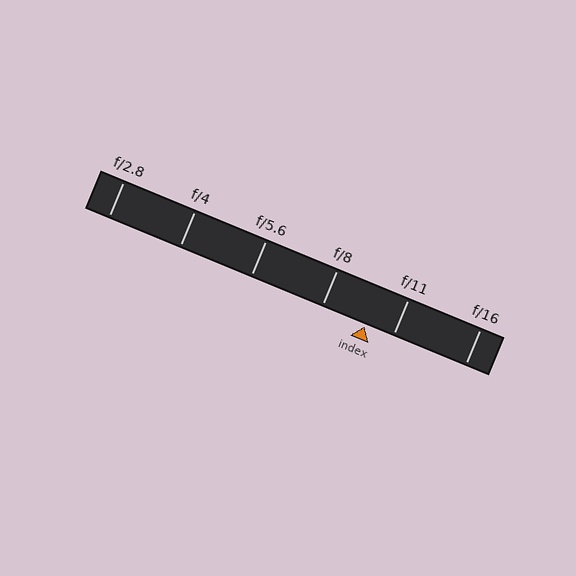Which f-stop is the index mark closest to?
The index mark is closest to f/11.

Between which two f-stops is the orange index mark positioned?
The index mark is between f/8 and f/11.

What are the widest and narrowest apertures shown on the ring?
The widest aperture shown is f/2.8 and the narrowest is f/16.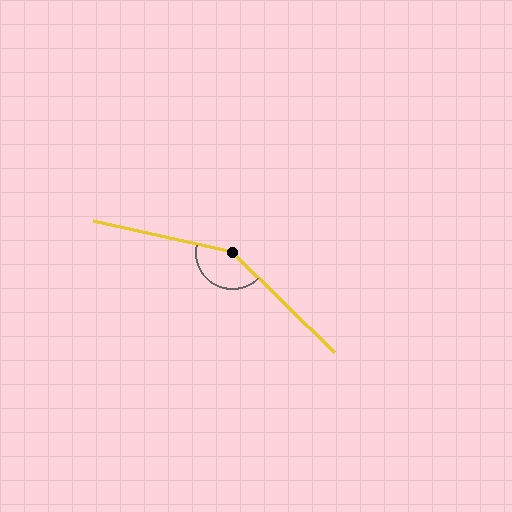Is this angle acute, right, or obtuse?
It is obtuse.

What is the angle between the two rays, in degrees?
Approximately 148 degrees.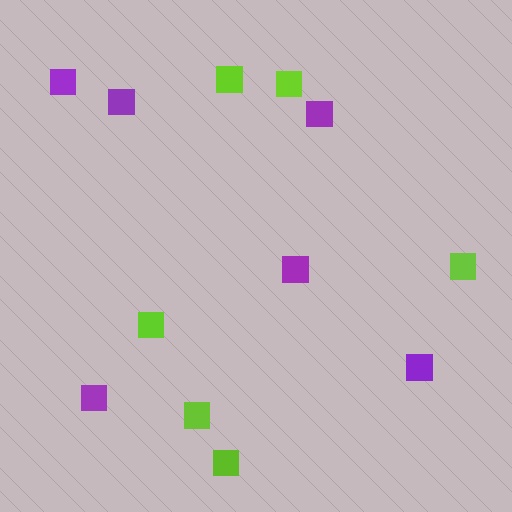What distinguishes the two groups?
There are 2 groups: one group of purple squares (6) and one group of lime squares (6).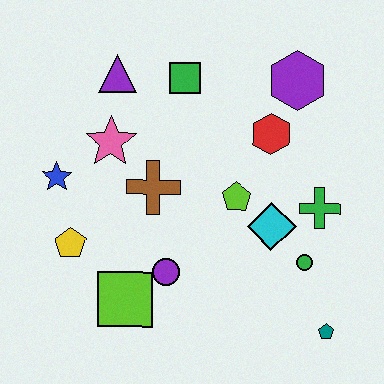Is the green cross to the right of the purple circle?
Yes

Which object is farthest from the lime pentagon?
The blue star is farthest from the lime pentagon.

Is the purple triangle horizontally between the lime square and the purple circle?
No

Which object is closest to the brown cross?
The pink star is closest to the brown cross.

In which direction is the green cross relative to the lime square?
The green cross is to the right of the lime square.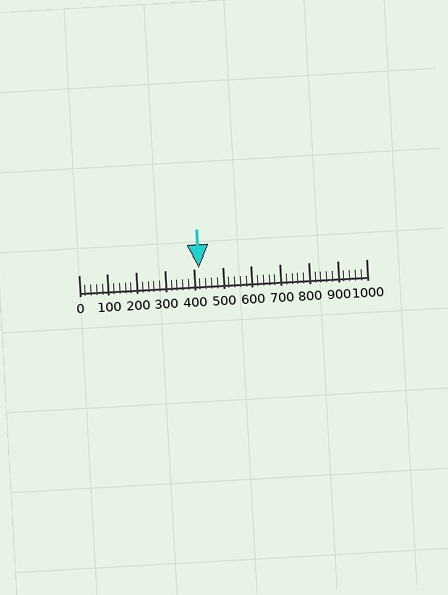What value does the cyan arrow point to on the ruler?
The cyan arrow points to approximately 420.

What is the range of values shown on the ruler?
The ruler shows values from 0 to 1000.